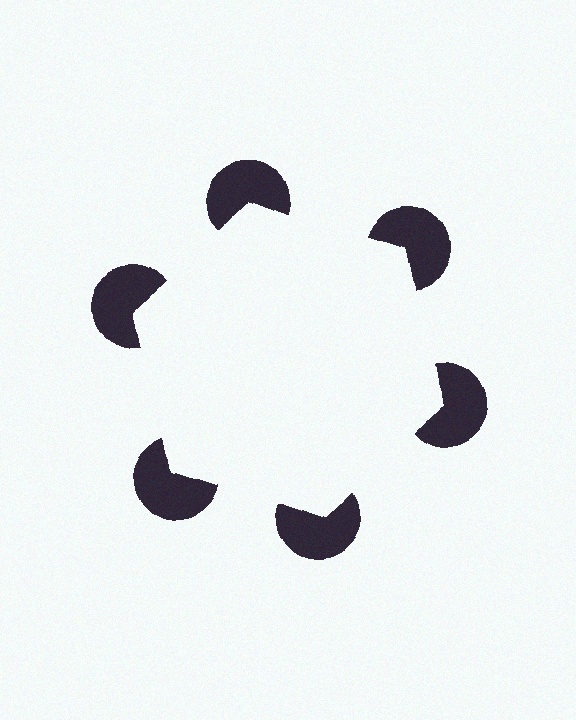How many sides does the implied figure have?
6 sides.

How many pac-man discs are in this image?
There are 6 — one at each vertex of the illusory hexagon.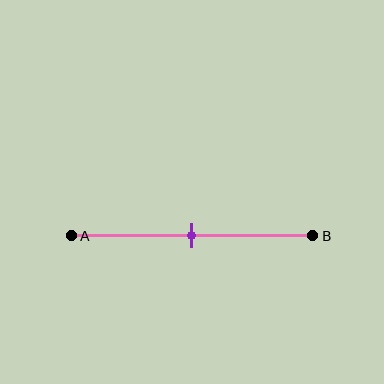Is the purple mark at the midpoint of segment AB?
Yes, the mark is approximately at the midpoint.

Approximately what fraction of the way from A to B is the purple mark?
The purple mark is approximately 50% of the way from A to B.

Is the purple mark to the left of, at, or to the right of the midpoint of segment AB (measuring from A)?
The purple mark is approximately at the midpoint of segment AB.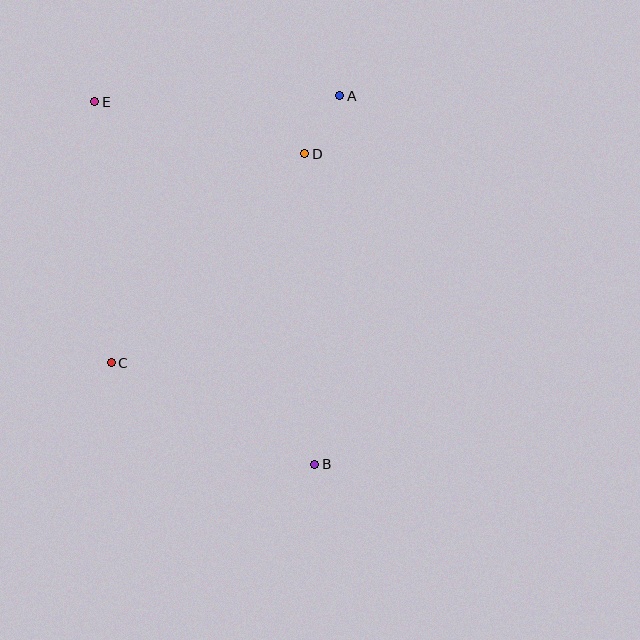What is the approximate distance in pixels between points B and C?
The distance between B and C is approximately 228 pixels.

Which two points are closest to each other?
Points A and D are closest to each other.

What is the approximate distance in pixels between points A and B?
The distance between A and B is approximately 370 pixels.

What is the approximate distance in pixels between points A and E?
The distance between A and E is approximately 245 pixels.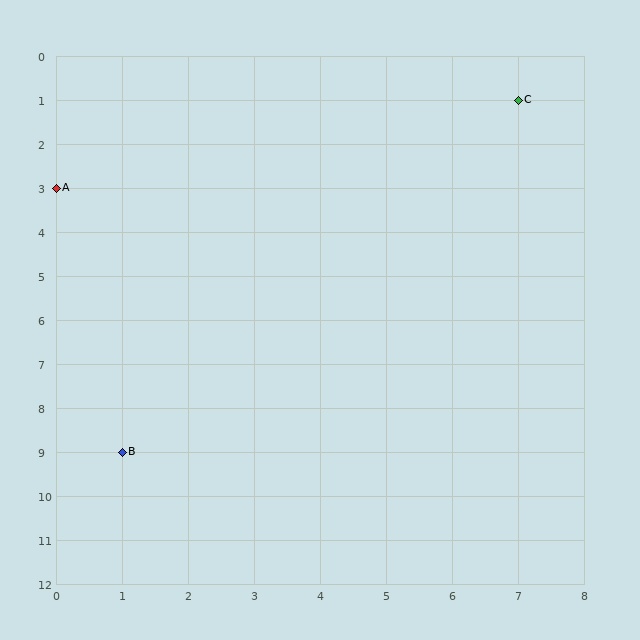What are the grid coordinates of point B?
Point B is at grid coordinates (1, 9).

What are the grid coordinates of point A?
Point A is at grid coordinates (0, 3).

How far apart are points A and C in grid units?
Points A and C are 7 columns and 2 rows apart (about 7.3 grid units diagonally).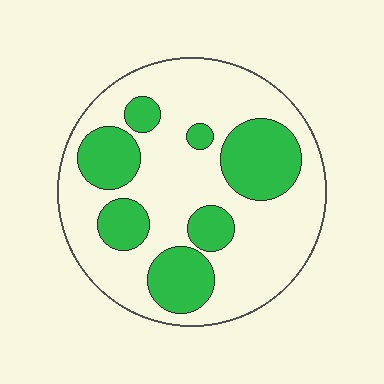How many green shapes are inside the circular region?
7.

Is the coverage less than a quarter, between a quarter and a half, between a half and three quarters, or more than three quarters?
Between a quarter and a half.